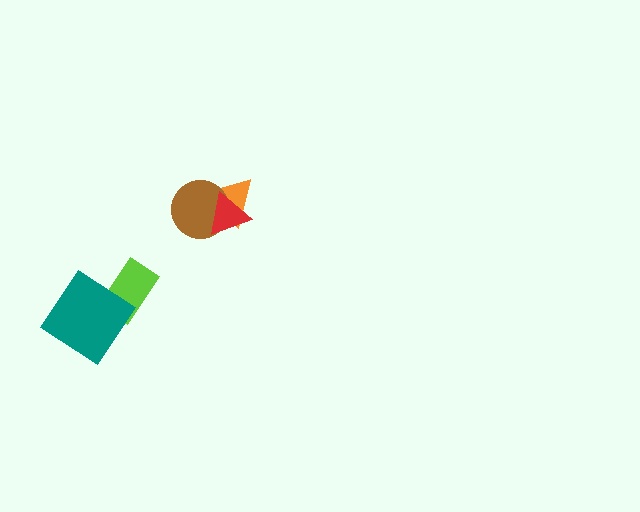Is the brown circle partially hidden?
Yes, it is partially covered by another shape.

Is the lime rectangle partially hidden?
Yes, it is partially covered by another shape.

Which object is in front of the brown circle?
The red triangle is in front of the brown circle.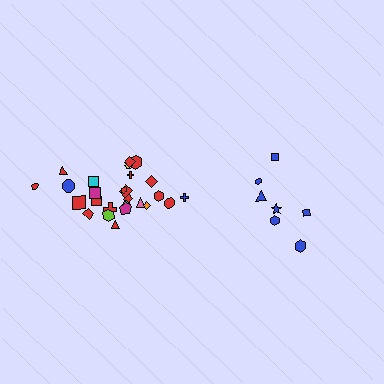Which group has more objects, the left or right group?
The left group.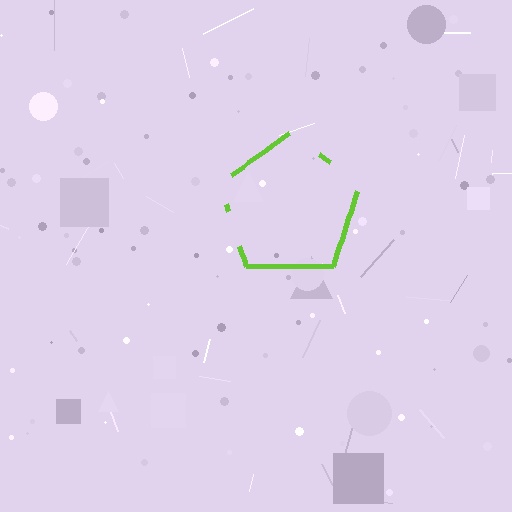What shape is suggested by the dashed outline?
The dashed outline suggests a pentagon.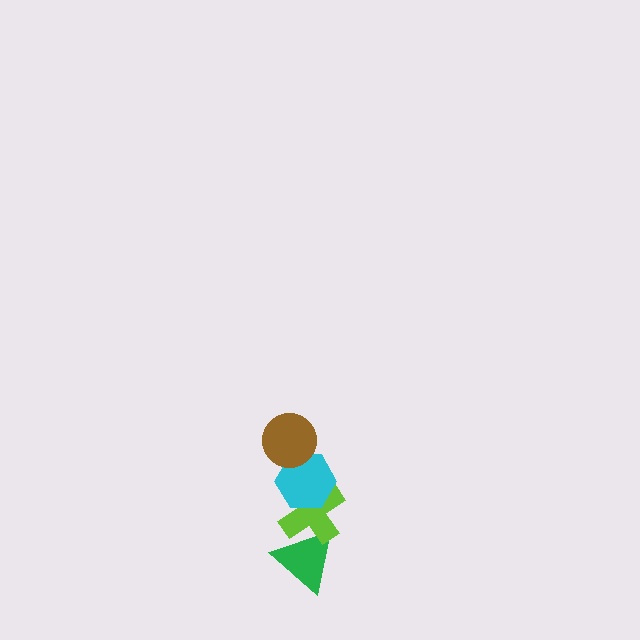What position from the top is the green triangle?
The green triangle is 4th from the top.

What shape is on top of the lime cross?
The cyan hexagon is on top of the lime cross.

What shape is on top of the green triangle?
The lime cross is on top of the green triangle.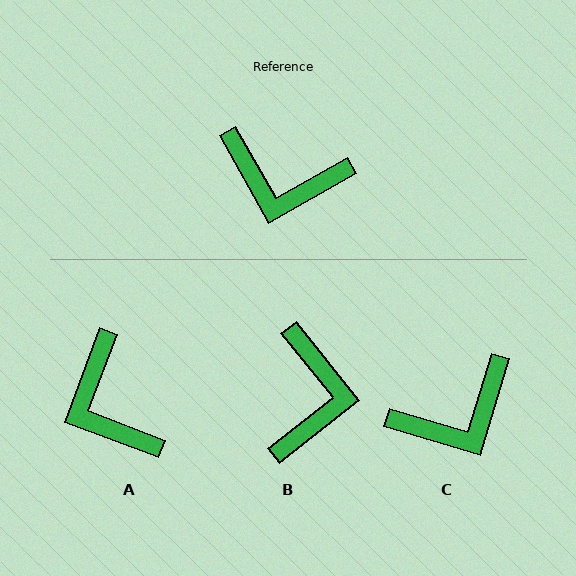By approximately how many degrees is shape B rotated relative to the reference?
Approximately 99 degrees counter-clockwise.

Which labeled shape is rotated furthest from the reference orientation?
B, about 99 degrees away.